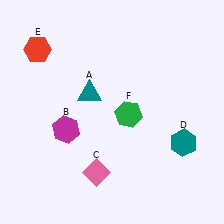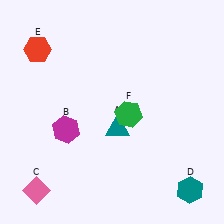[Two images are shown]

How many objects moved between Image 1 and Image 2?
3 objects moved between the two images.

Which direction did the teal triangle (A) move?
The teal triangle (A) moved down.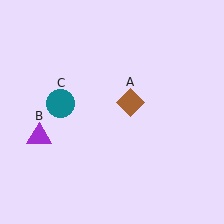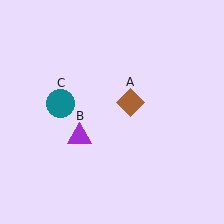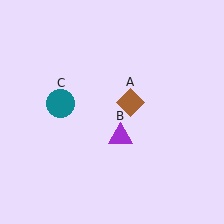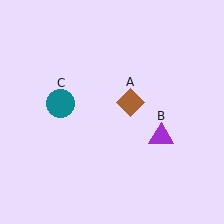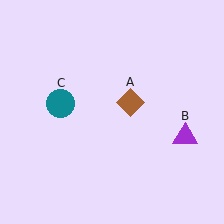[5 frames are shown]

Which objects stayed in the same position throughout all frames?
Brown diamond (object A) and teal circle (object C) remained stationary.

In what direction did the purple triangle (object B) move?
The purple triangle (object B) moved right.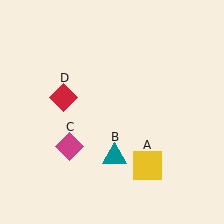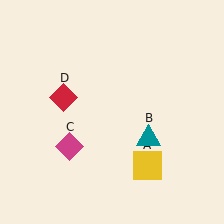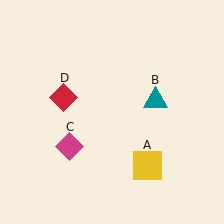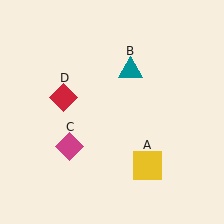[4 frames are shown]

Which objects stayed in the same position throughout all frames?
Yellow square (object A) and magenta diamond (object C) and red diamond (object D) remained stationary.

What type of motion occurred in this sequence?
The teal triangle (object B) rotated counterclockwise around the center of the scene.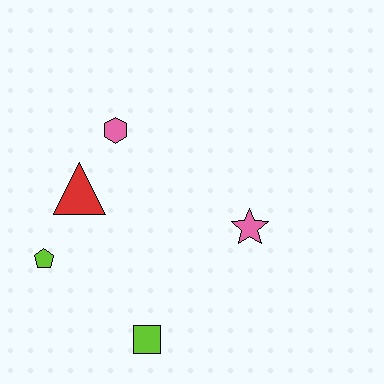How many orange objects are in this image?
There are no orange objects.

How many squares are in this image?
There is 1 square.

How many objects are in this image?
There are 5 objects.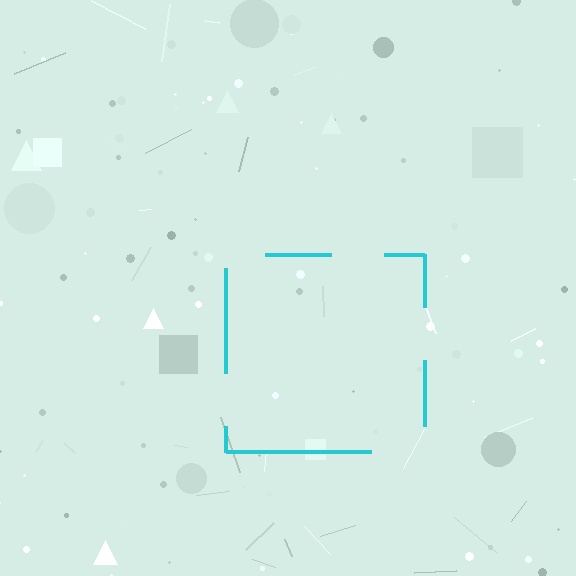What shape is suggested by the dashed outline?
The dashed outline suggests a square.